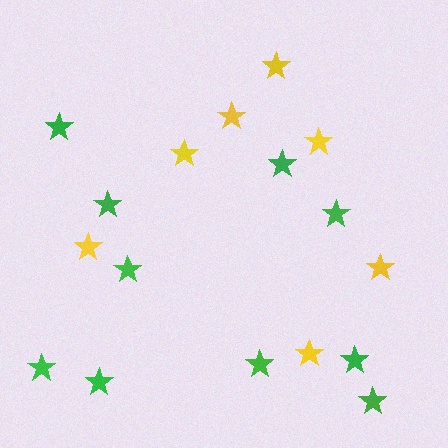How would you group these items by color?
There are 2 groups: one group of yellow stars (7) and one group of green stars (10).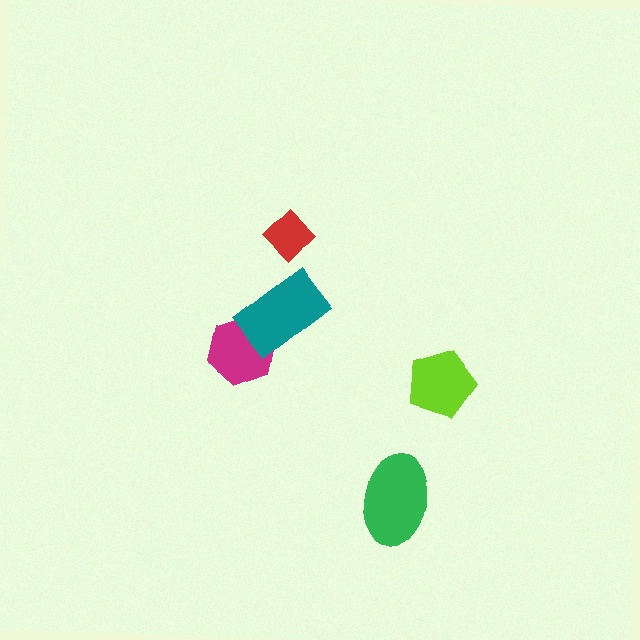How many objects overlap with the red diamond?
0 objects overlap with the red diamond.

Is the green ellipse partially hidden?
No, no other shape covers it.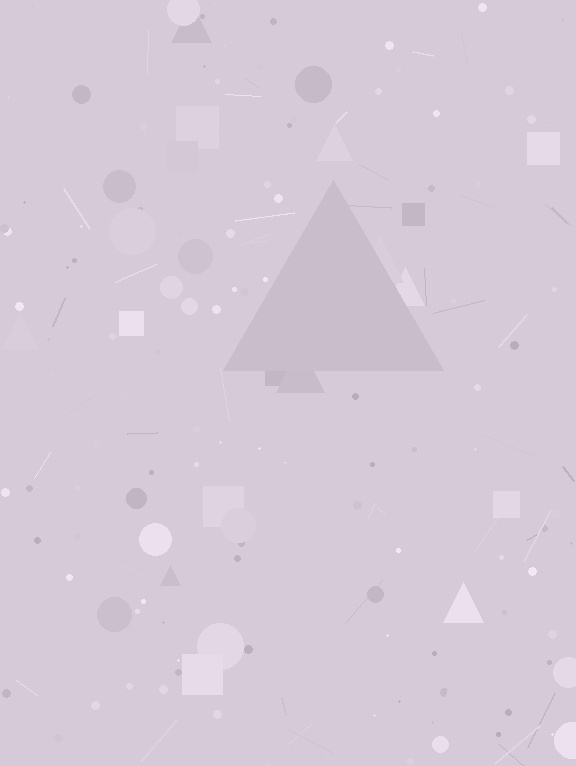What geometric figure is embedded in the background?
A triangle is embedded in the background.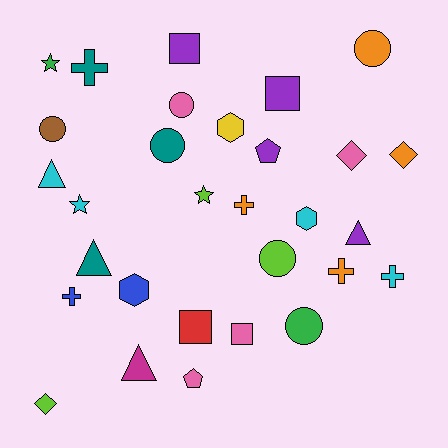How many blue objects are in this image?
There are 2 blue objects.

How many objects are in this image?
There are 30 objects.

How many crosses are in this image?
There are 5 crosses.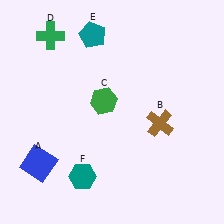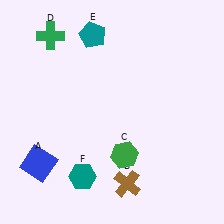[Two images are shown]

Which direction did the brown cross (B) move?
The brown cross (B) moved down.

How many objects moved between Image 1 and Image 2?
2 objects moved between the two images.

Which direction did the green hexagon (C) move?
The green hexagon (C) moved down.